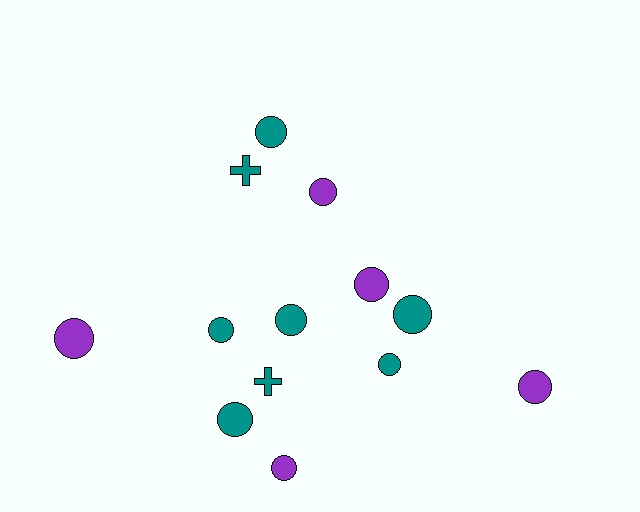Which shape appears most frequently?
Circle, with 11 objects.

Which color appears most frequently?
Teal, with 8 objects.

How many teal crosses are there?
There are 2 teal crosses.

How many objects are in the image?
There are 13 objects.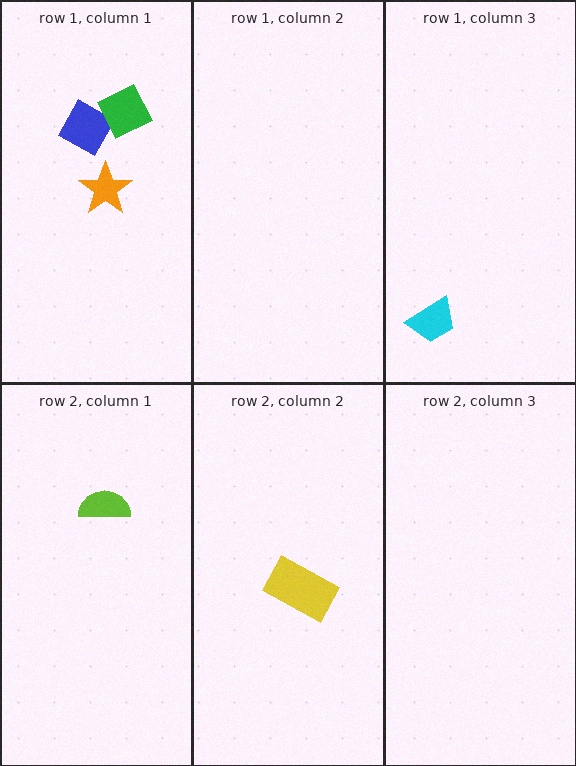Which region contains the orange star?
The row 1, column 1 region.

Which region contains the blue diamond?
The row 1, column 1 region.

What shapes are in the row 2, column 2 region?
The yellow rectangle.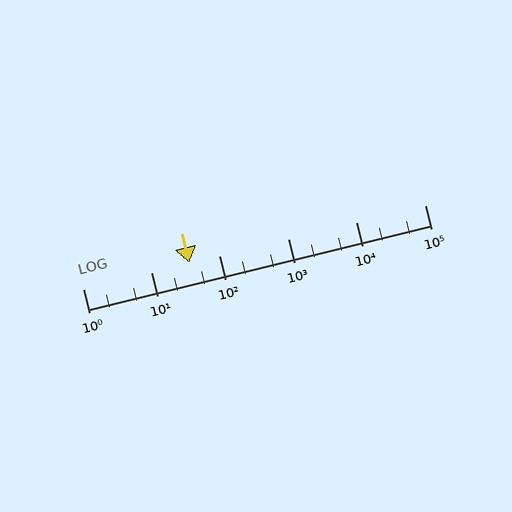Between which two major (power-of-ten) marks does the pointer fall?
The pointer is between 10 and 100.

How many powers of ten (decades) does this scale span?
The scale spans 5 decades, from 1 to 100000.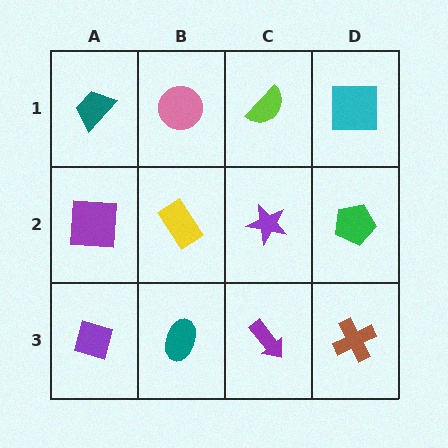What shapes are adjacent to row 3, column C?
A purple star (row 2, column C), a teal ellipse (row 3, column B), a brown cross (row 3, column D).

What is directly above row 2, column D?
A cyan square.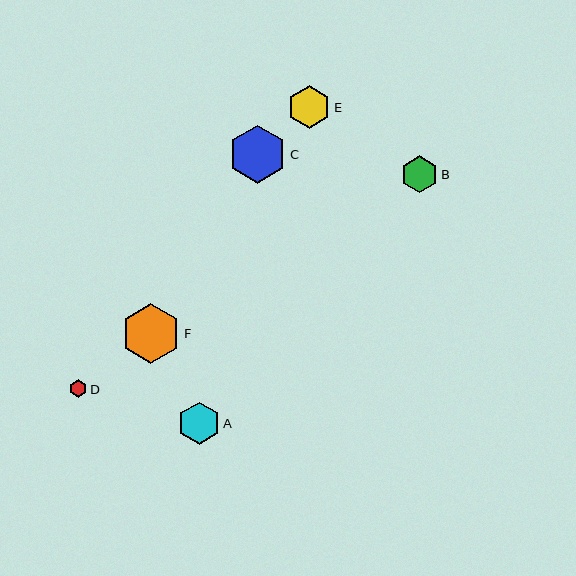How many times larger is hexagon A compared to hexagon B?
Hexagon A is approximately 1.1 times the size of hexagon B.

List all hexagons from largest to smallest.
From largest to smallest: F, C, E, A, B, D.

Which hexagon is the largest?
Hexagon F is the largest with a size of approximately 59 pixels.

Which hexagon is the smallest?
Hexagon D is the smallest with a size of approximately 18 pixels.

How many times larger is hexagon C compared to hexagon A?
Hexagon C is approximately 1.4 times the size of hexagon A.